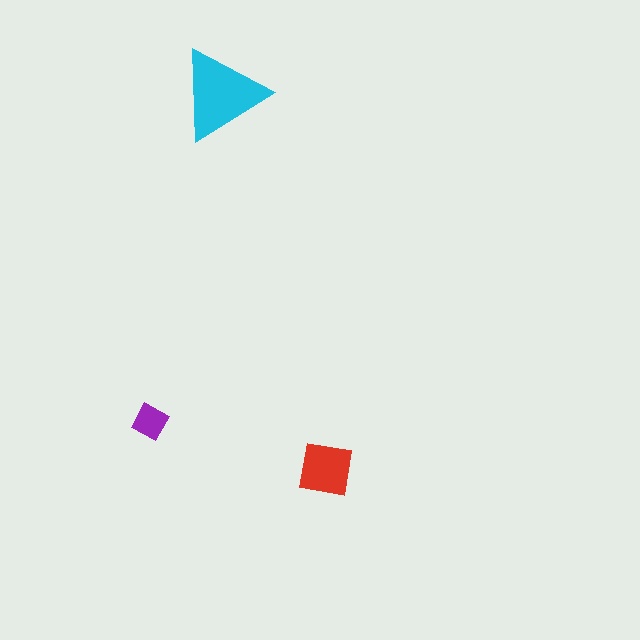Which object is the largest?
The cyan triangle.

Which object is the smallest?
The purple diamond.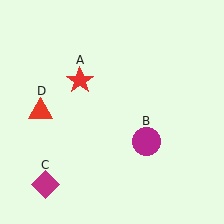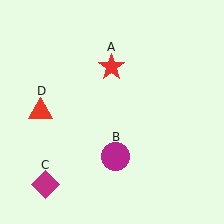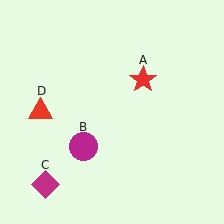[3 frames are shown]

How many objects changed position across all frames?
2 objects changed position: red star (object A), magenta circle (object B).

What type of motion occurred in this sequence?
The red star (object A), magenta circle (object B) rotated clockwise around the center of the scene.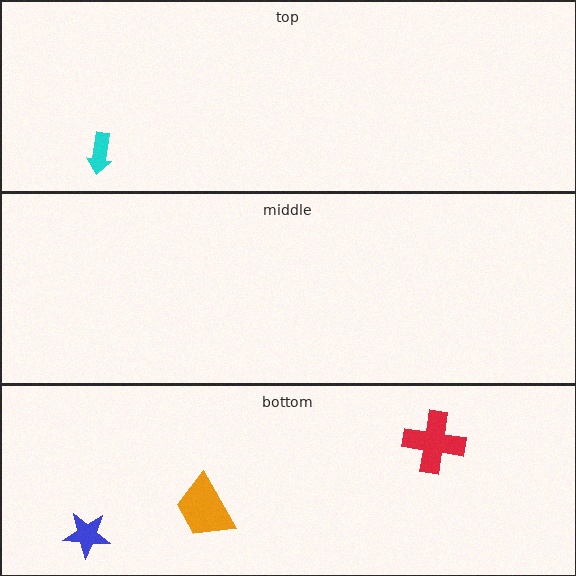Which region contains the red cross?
The bottom region.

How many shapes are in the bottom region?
3.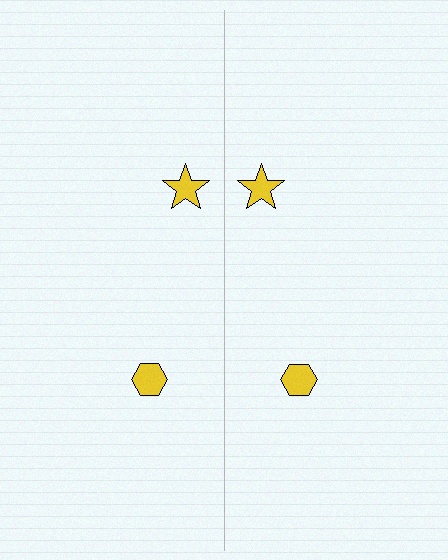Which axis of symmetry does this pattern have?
The pattern has a vertical axis of symmetry running through the center of the image.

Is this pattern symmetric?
Yes, this pattern has bilateral (reflection) symmetry.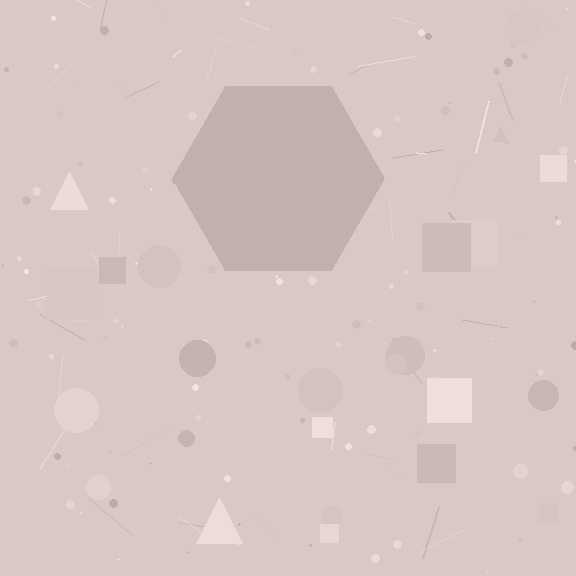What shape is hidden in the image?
A hexagon is hidden in the image.